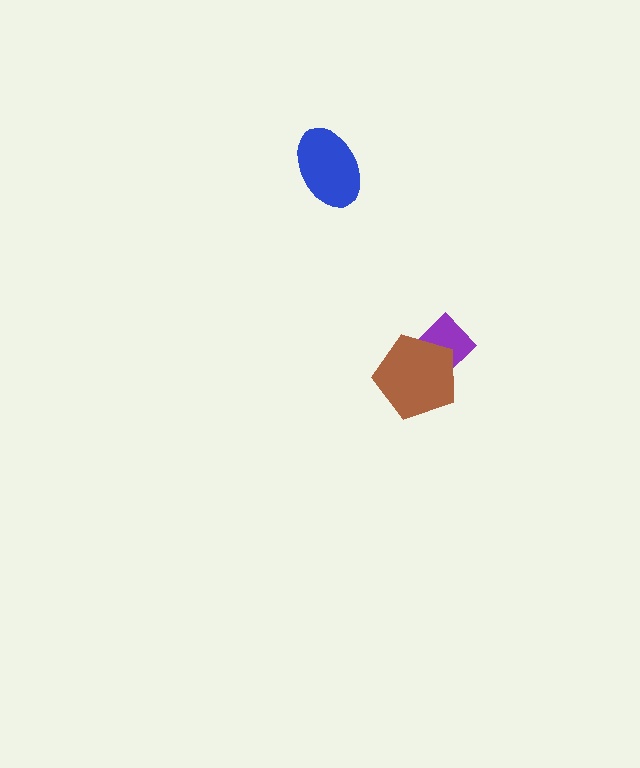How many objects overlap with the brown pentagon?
1 object overlaps with the brown pentagon.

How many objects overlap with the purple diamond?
1 object overlaps with the purple diamond.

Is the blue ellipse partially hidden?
No, no other shape covers it.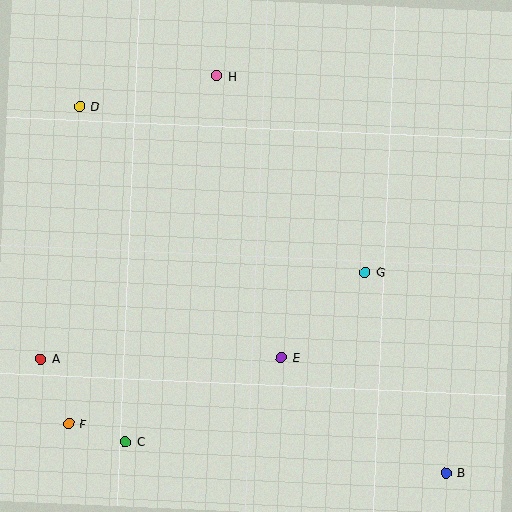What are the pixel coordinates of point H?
Point H is at (217, 76).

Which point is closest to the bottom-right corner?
Point B is closest to the bottom-right corner.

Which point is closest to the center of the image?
Point E at (281, 357) is closest to the center.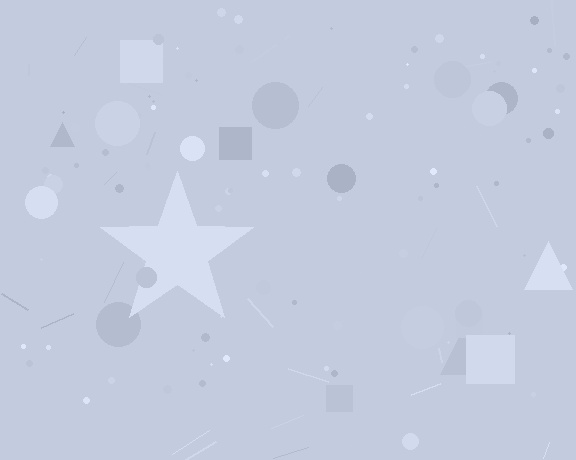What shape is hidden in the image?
A star is hidden in the image.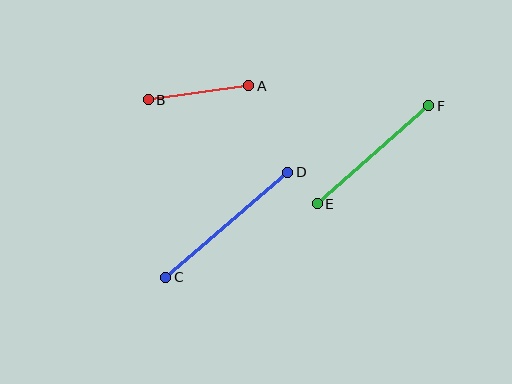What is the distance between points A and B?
The distance is approximately 102 pixels.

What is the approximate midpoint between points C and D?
The midpoint is at approximately (227, 225) pixels.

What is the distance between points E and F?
The distance is approximately 148 pixels.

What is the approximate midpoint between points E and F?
The midpoint is at approximately (373, 155) pixels.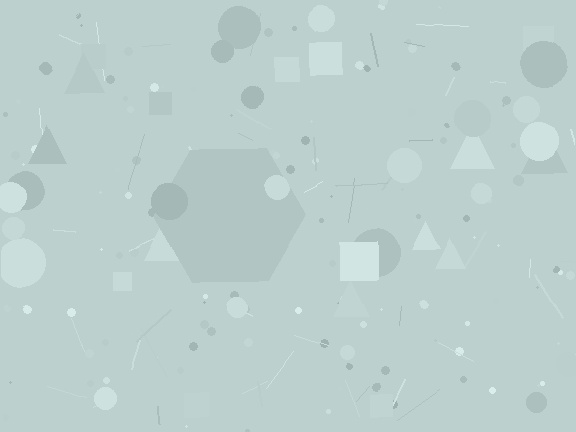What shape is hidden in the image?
A hexagon is hidden in the image.